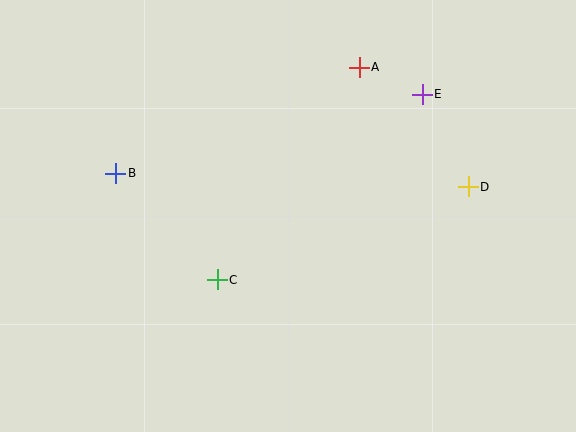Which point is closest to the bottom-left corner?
Point C is closest to the bottom-left corner.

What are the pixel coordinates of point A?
Point A is at (359, 67).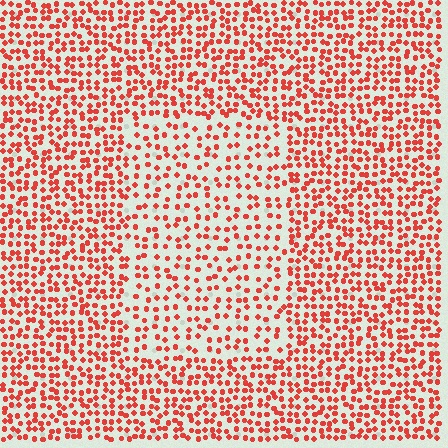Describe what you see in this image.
The image contains small red elements arranged at two different densities. A rectangle-shaped region is visible where the elements are less densely packed than the surrounding area.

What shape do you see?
I see a rectangle.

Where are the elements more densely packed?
The elements are more densely packed outside the rectangle boundary.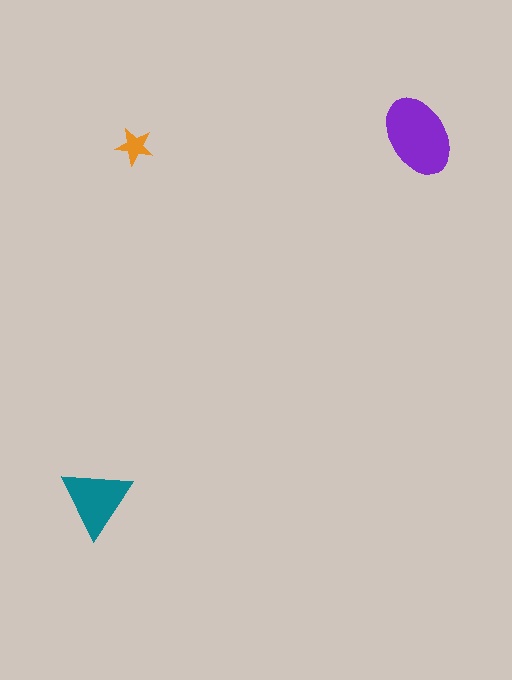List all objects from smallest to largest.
The orange star, the teal triangle, the purple ellipse.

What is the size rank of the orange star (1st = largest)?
3rd.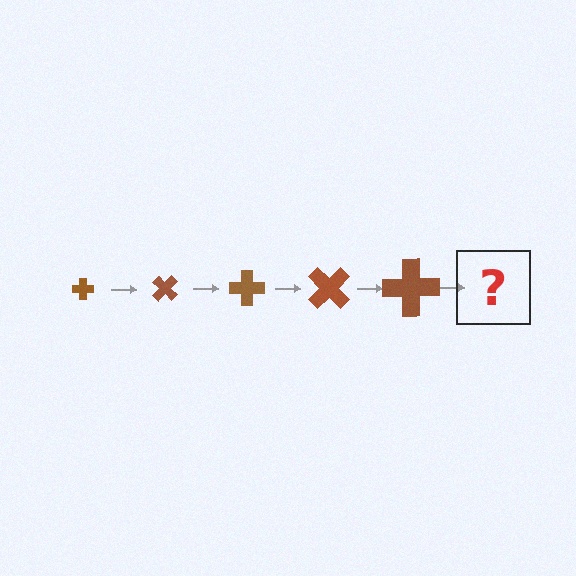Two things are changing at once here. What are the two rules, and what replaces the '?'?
The two rules are that the cross grows larger each step and it rotates 45 degrees each step. The '?' should be a cross, larger than the previous one and rotated 225 degrees from the start.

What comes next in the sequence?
The next element should be a cross, larger than the previous one and rotated 225 degrees from the start.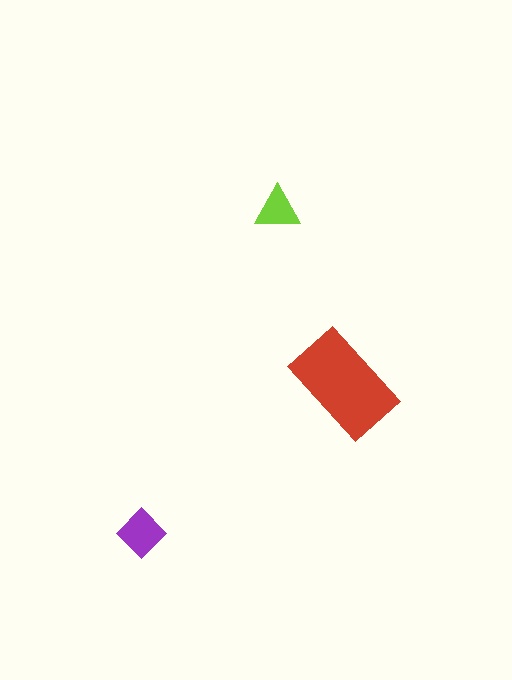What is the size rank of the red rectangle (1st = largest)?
1st.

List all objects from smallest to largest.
The lime triangle, the purple diamond, the red rectangle.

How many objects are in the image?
There are 3 objects in the image.